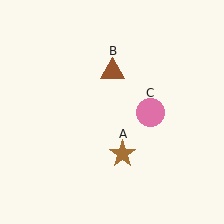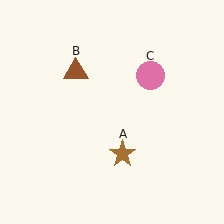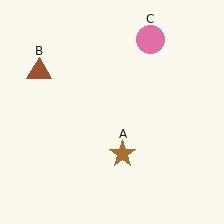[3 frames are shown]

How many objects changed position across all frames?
2 objects changed position: brown triangle (object B), pink circle (object C).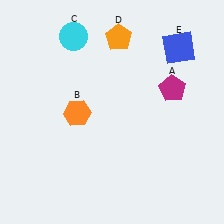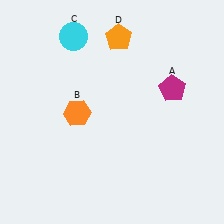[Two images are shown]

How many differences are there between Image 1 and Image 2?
There is 1 difference between the two images.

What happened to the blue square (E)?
The blue square (E) was removed in Image 2. It was in the top-right area of Image 1.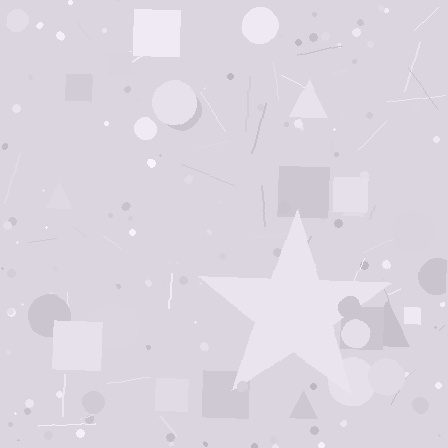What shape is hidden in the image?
A star is hidden in the image.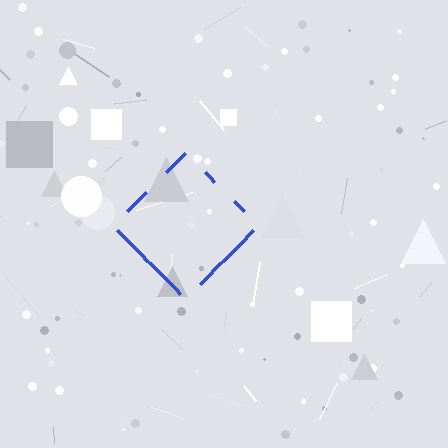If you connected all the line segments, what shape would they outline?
They would outline a diamond.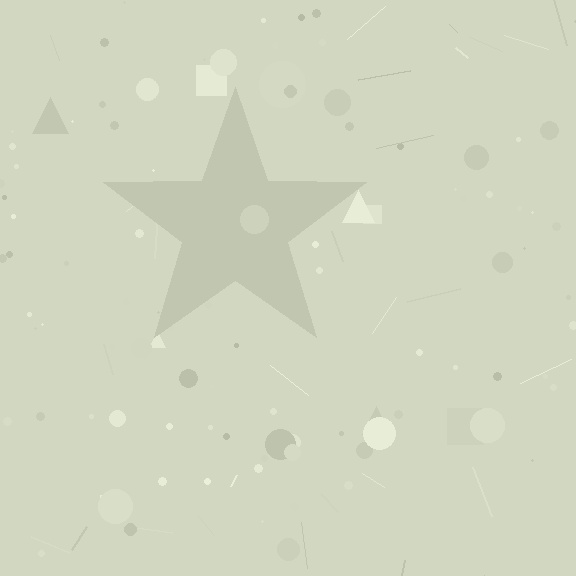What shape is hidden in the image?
A star is hidden in the image.